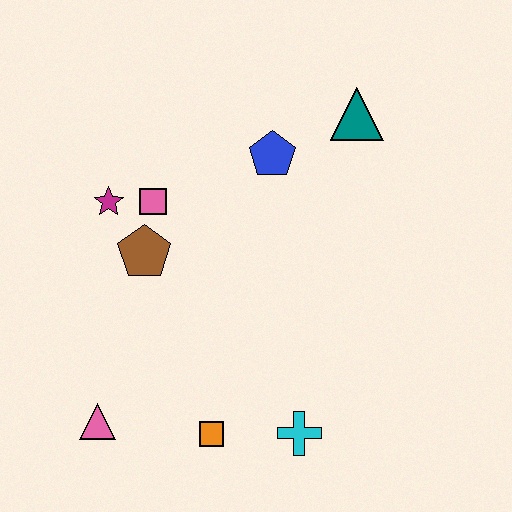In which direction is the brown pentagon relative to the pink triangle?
The brown pentagon is above the pink triangle.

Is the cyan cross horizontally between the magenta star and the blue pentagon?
No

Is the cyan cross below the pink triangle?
Yes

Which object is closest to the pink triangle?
The orange square is closest to the pink triangle.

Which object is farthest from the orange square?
The teal triangle is farthest from the orange square.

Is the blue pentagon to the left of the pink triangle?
No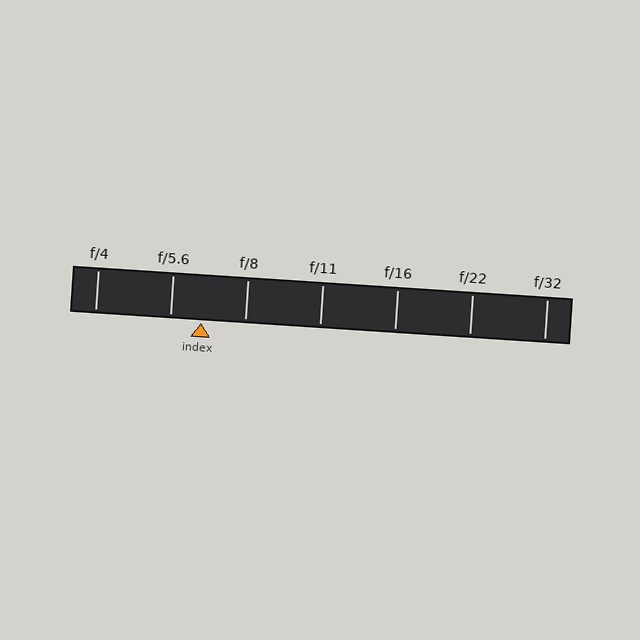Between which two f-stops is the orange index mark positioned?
The index mark is between f/5.6 and f/8.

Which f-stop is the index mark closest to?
The index mark is closest to f/5.6.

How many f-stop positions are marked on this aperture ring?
There are 7 f-stop positions marked.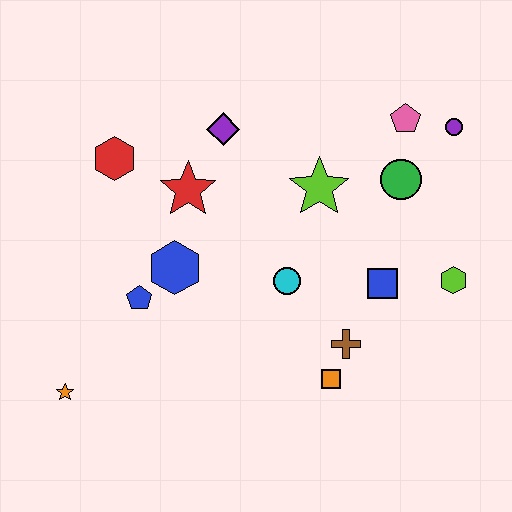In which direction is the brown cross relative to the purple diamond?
The brown cross is below the purple diamond.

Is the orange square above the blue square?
No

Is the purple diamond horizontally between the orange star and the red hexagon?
No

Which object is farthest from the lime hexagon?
The orange star is farthest from the lime hexagon.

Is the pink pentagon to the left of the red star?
No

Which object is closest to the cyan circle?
The brown cross is closest to the cyan circle.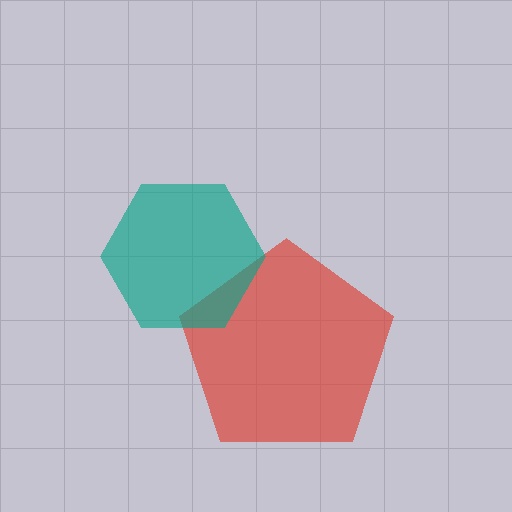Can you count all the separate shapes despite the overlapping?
Yes, there are 2 separate shapes.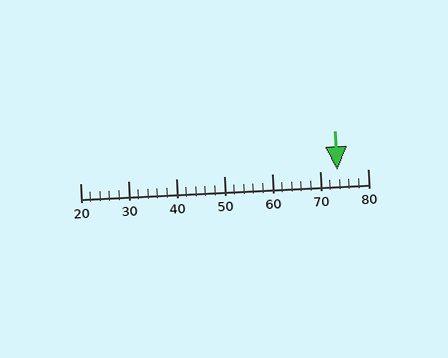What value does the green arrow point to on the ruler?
The green arrow points to approximately 74.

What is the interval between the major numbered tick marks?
The major tick marks are spaced 10 units apart.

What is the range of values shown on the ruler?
The ruler shows values from 20 to 80.